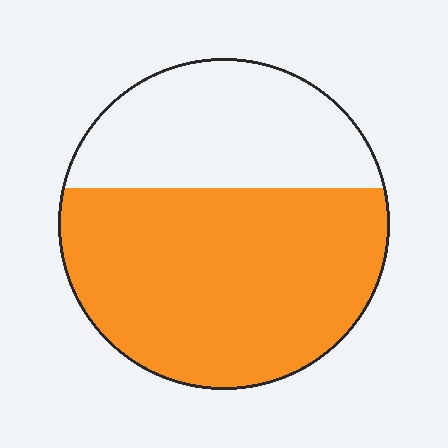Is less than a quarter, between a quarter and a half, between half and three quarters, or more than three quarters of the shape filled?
Between half and three quarters.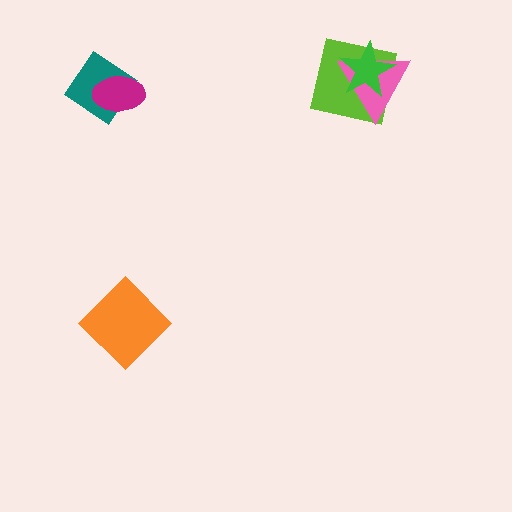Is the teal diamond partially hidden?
Yes, it is partially covered by another shape.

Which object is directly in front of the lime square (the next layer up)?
The pink triangle is directly in front of the lime square.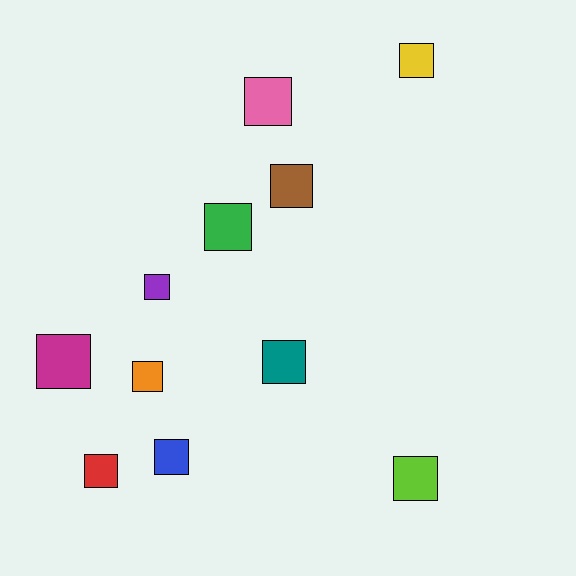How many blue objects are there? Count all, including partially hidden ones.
There is 1 blue object.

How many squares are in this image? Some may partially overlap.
There are 11 squares.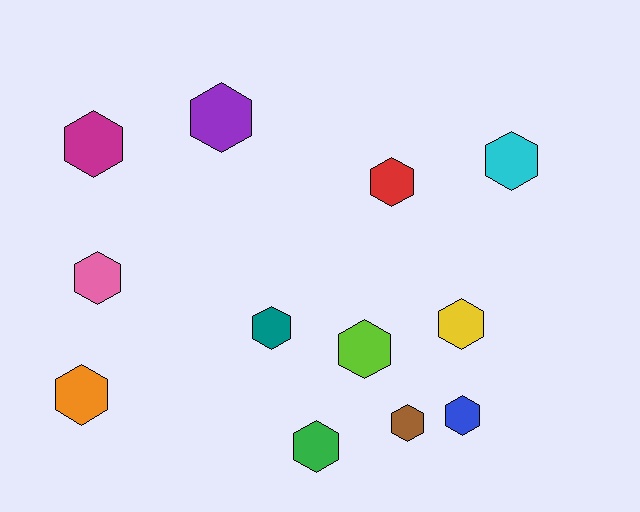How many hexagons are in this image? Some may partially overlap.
There are 12 hexagons.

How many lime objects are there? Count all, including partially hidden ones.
There is 1 lime object.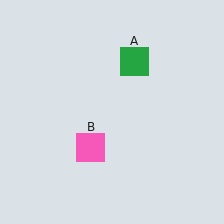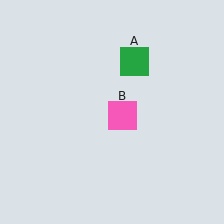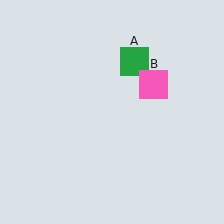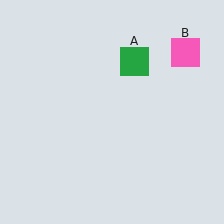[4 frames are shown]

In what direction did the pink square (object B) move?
The pink square (object B) moved up and to the right.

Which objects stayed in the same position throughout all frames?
Green square (object A) remained stationary.